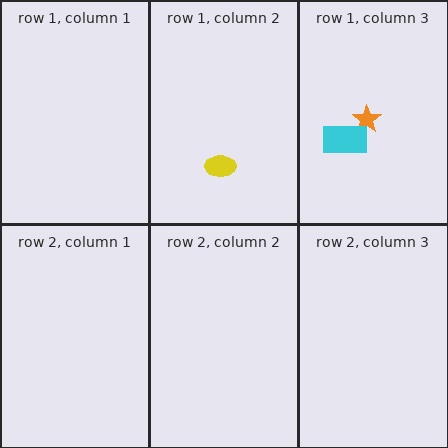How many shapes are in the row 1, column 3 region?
2.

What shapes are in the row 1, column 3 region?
The orange star, the cyan rectangle.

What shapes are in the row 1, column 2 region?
The yellow ellipse.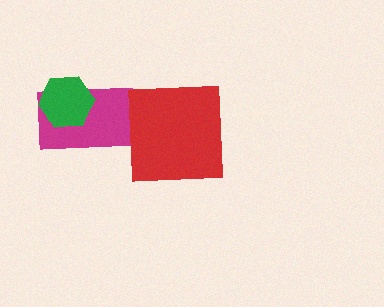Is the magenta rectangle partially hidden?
Yes, it is partially covered by another shape.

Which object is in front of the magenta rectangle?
The green hexagon is in front of the magenta rectangle.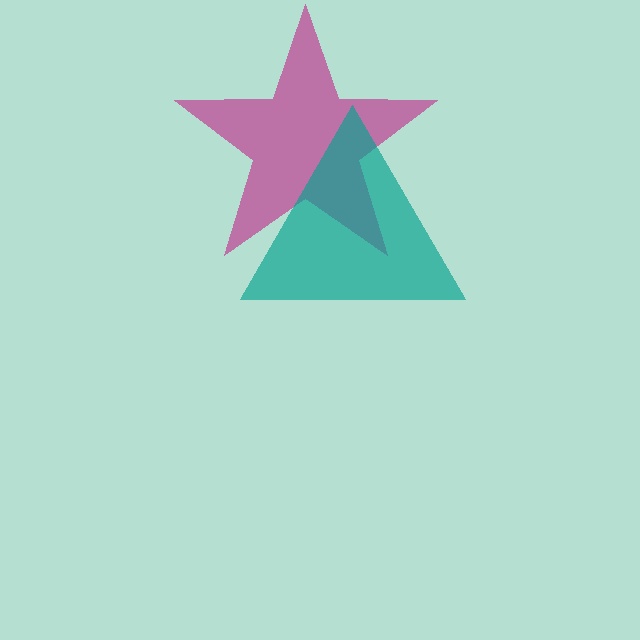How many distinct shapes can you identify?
There are 2 distinct shapes: a magenta star, a teal triangle.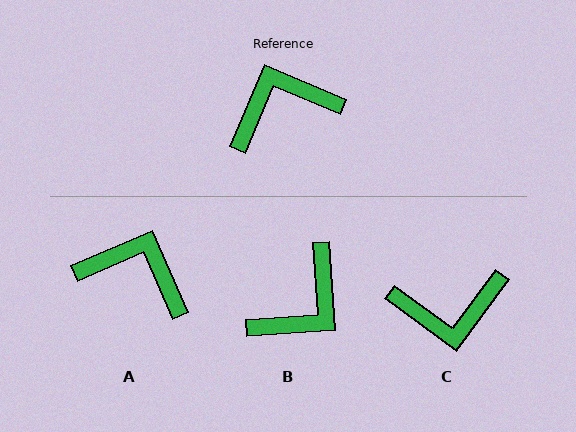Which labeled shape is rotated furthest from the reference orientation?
C, about 167 degrees away.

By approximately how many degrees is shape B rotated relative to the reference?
Approximately 153 degrees clockwise.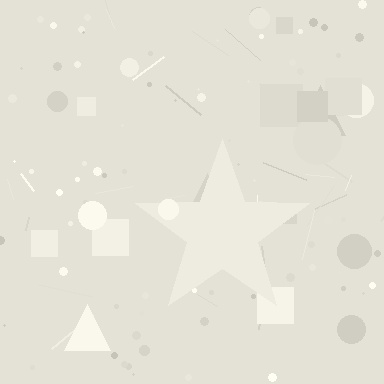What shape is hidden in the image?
A star is hidden in the image.